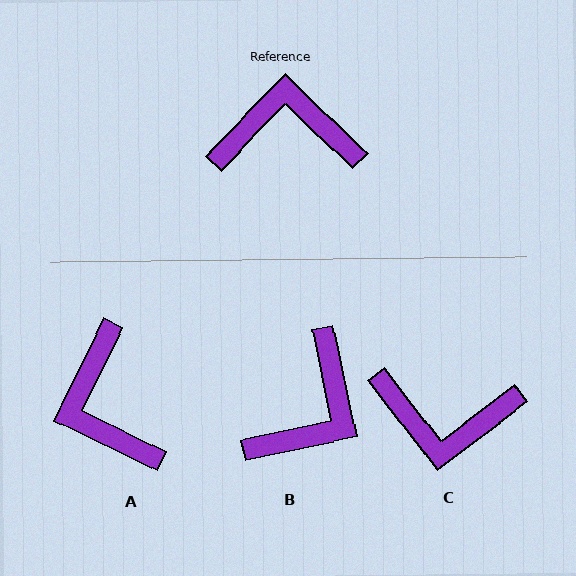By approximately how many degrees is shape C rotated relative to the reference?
Approximately 172 degrees counter-clockwise.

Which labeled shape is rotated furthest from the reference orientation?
C, about 172 degrees away.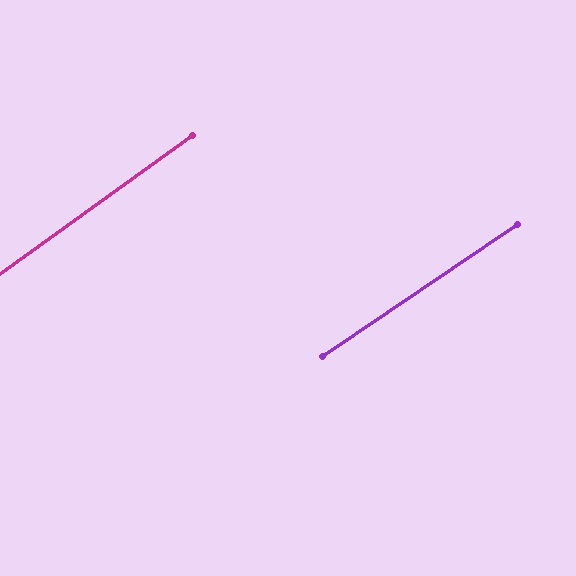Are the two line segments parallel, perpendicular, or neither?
Parallel — their directions differ by only 1.5°.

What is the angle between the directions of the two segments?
Approximately 1 degree.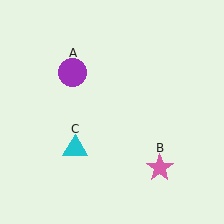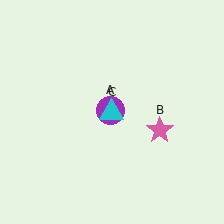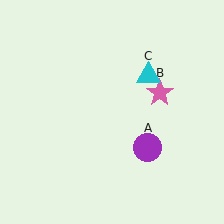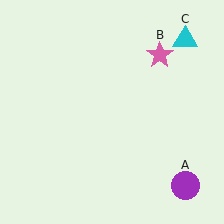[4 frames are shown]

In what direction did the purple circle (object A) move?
The purple circle (object A) moved down and to the right.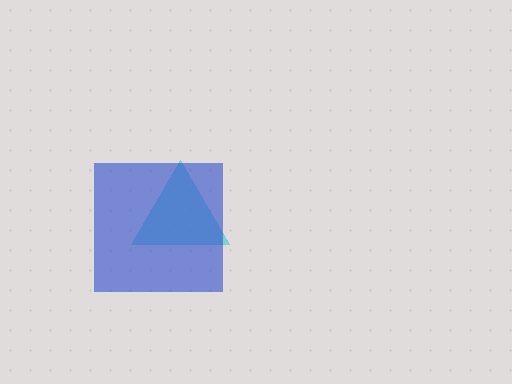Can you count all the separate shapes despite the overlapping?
Yes, there are 2 separate shapes.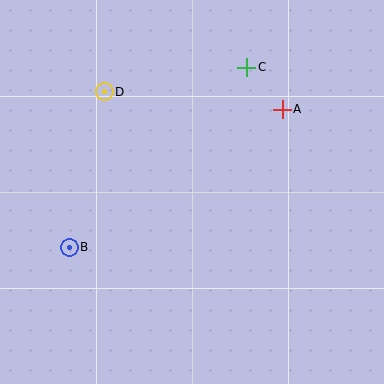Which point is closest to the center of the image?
Point A at (282, 109) is closest to the center.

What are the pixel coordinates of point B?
Point B is at (69, 247).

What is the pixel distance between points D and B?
The distance between D and B is 160 pixels.